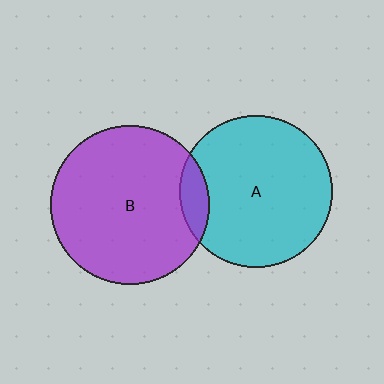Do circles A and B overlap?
Yes.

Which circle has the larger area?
Circle B (purple).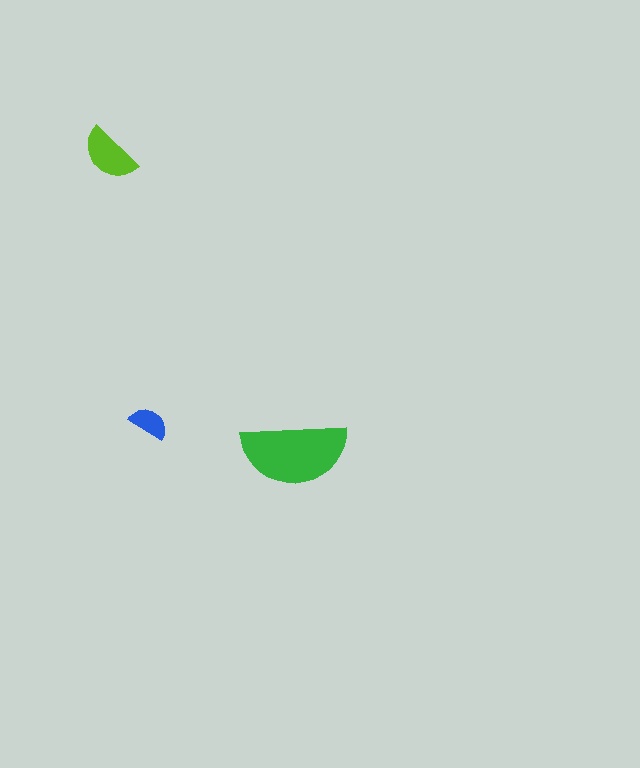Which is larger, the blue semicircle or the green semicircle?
The green one.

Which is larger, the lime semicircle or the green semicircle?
The green one.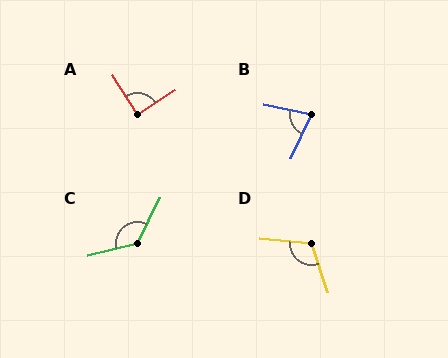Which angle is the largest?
C, at approximately 129 degrees.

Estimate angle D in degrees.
Approximately 114 degrees.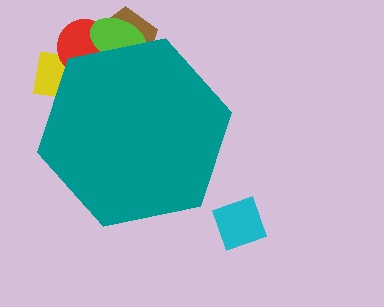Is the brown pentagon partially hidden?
Yes, the brown pentagon is partially hidden behind the teal hexagon.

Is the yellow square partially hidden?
Yes, the yellow square is partially hidden behind the teal hexagon.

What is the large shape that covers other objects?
A teal hexagon.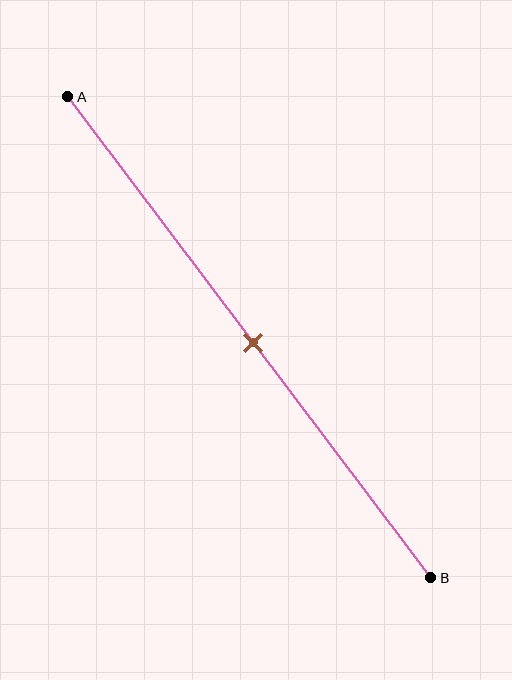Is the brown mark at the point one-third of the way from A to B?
No, the mark is at about 50% from A, not at the 33% one-third point.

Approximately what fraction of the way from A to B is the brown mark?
The brown mark is approximately 50% of the way from A to B.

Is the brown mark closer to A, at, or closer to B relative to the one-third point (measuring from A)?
The brown mark is closer to point B than the one-third point of segment AB.